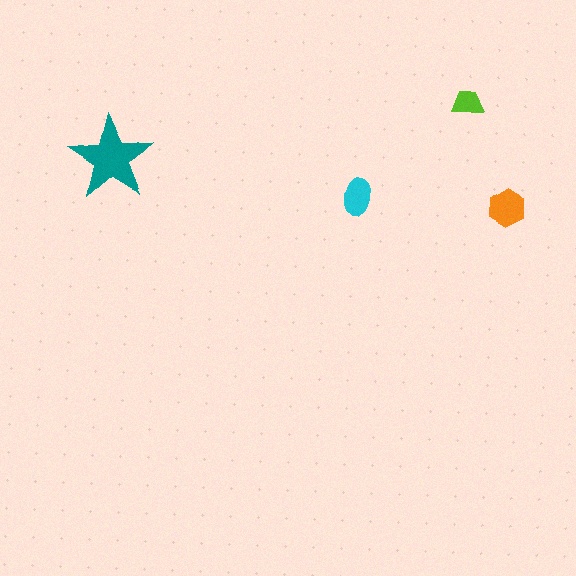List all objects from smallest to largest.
The lime trapezoid, the cyan ellipse, the orange hexagon, the teal star.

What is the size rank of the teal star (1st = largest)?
1st.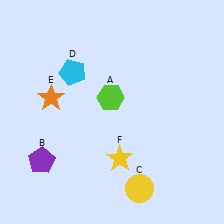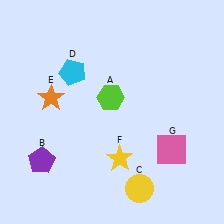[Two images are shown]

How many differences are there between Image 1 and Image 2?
There is 1 difference between the two images.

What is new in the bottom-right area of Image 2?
A pink square (G) was added in the bottom-right area of Image 2.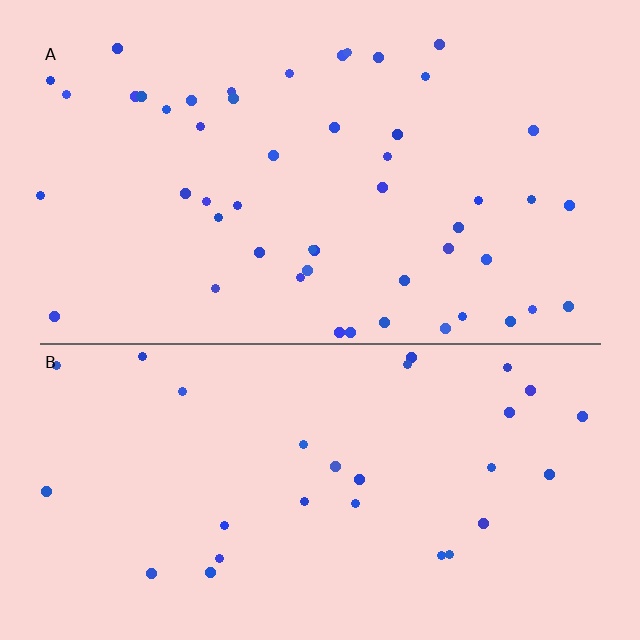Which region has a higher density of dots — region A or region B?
A (the top).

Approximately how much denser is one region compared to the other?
Approximately 1.7× — region A over region B.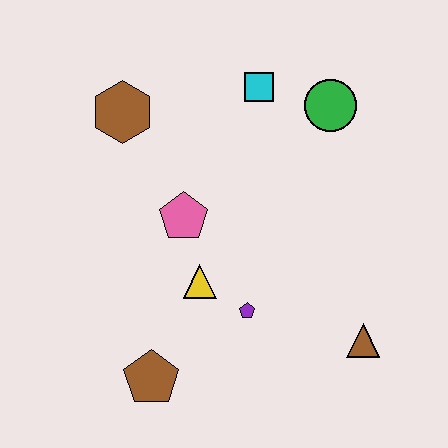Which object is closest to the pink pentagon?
The yellow triangle is closest to the pink pentagon.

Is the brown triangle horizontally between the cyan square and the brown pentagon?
No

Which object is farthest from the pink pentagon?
The brown triangle is farthest from the pink pentagon.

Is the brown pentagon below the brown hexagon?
Yes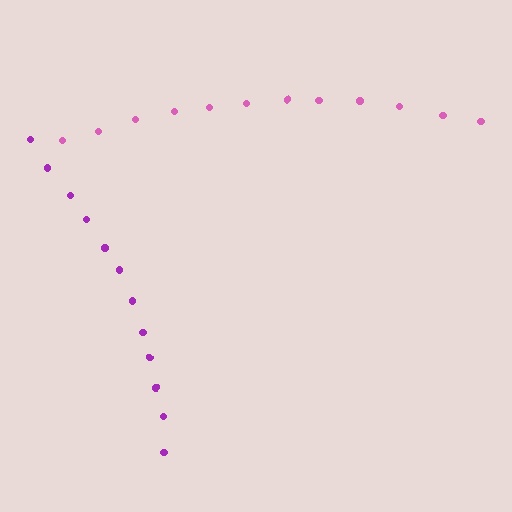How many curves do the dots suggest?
There are 2 distinct paths.